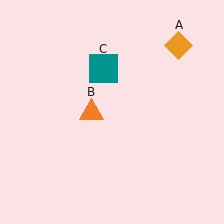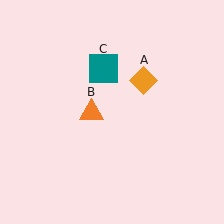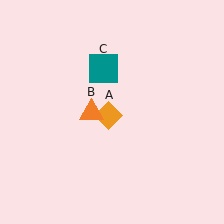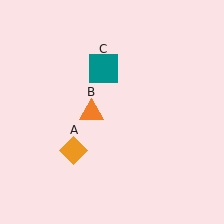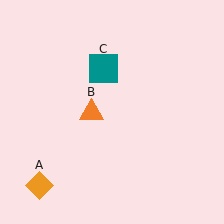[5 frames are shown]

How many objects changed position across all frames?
1 object changed position: orange diamond (object A).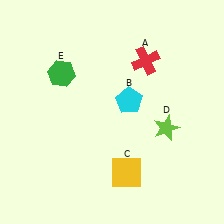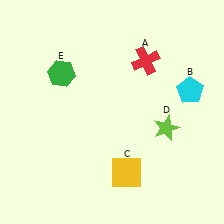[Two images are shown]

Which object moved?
The cyan pentagon (B) moved right.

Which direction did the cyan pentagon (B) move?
The cyan pentagon (B) moved right.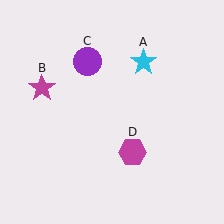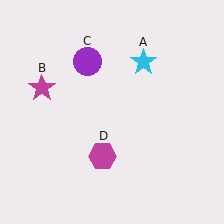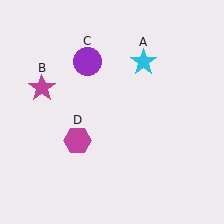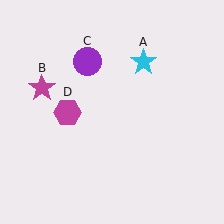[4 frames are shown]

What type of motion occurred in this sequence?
The magenta hexagon (object D) rotated clockwise around the center of the scene.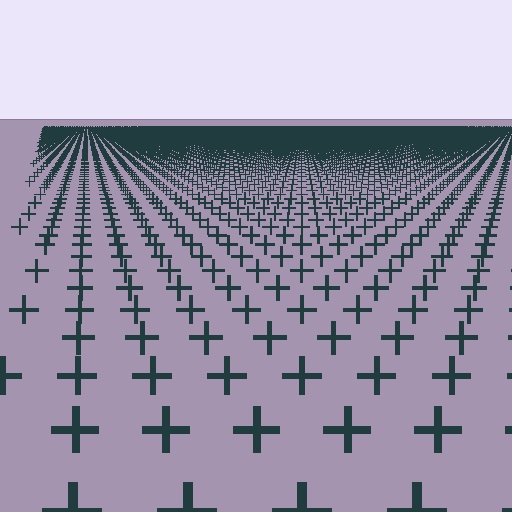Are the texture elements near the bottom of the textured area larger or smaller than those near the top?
Larger. Near the bottom, elements are closer to the viewer and appear at a bigger on-screen size.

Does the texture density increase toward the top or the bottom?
Density increases toward the top.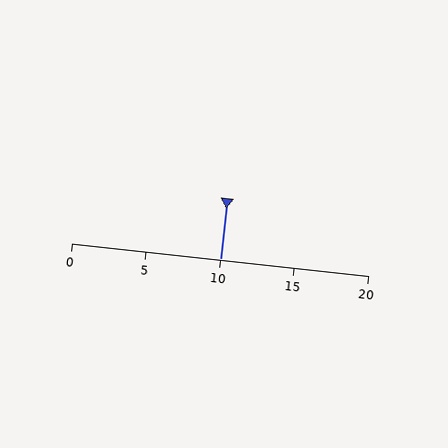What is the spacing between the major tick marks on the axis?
The major ticks are spaced 5 apart.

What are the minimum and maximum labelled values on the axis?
The axis runs from 0 to 20.